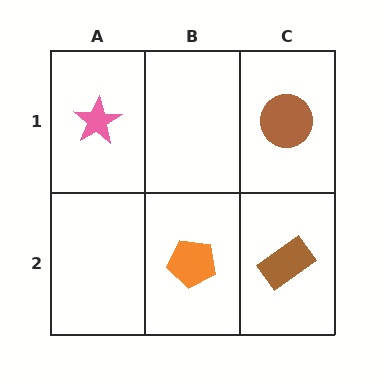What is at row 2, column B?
An orange pentagon.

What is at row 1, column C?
A brown circle.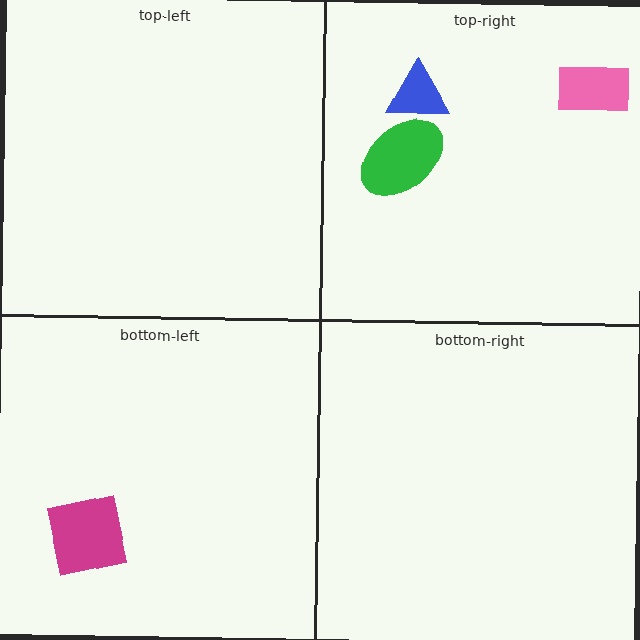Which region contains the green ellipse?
The top-right region.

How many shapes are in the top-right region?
3.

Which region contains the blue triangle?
The top-right region.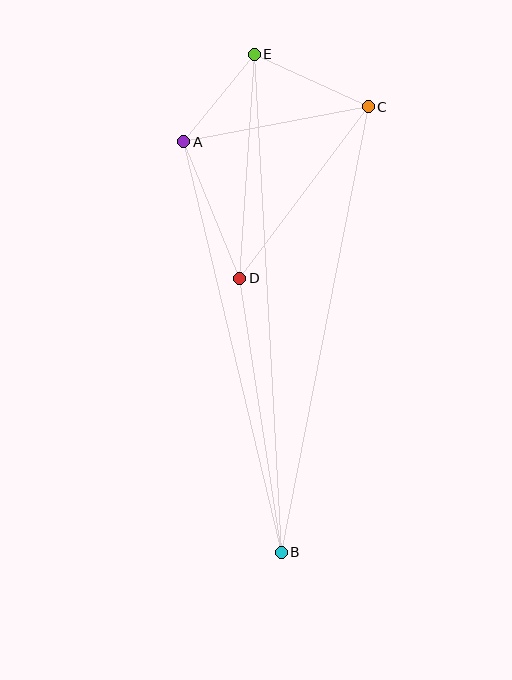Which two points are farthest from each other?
Points B and E are farthest from each other.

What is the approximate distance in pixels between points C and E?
The distance between C and E is approximately 125 pixels.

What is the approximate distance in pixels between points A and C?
The distance between A and C is approximately 188 pixels.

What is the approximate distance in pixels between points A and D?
The distance between A and D is approximately 147 pixels.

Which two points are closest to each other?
Points A and E are closest to each other.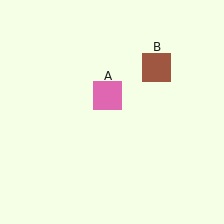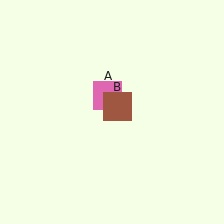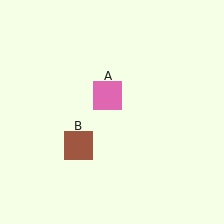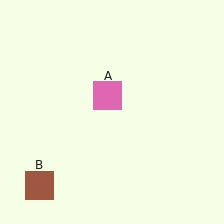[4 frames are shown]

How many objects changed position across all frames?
1 object changed position: brown square (object B).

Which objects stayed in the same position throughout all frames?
Pink square (object A) remained stationary.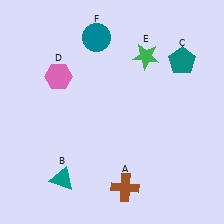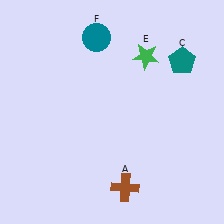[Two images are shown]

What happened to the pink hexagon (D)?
The pink hexagon (D) was removed in Image 2. It was in the top-left area of Image 1.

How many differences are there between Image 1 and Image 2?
There are 2 differences between the two images.